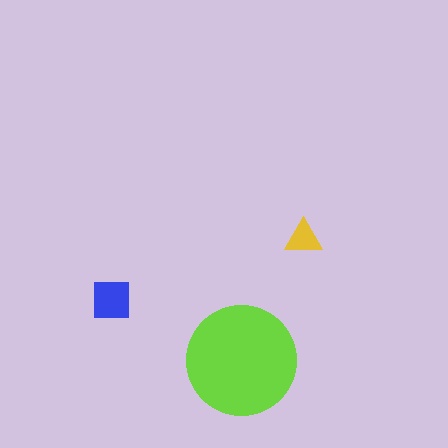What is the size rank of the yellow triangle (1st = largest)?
3rd.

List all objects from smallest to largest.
The yellow triangle, the blue square, the lime circle.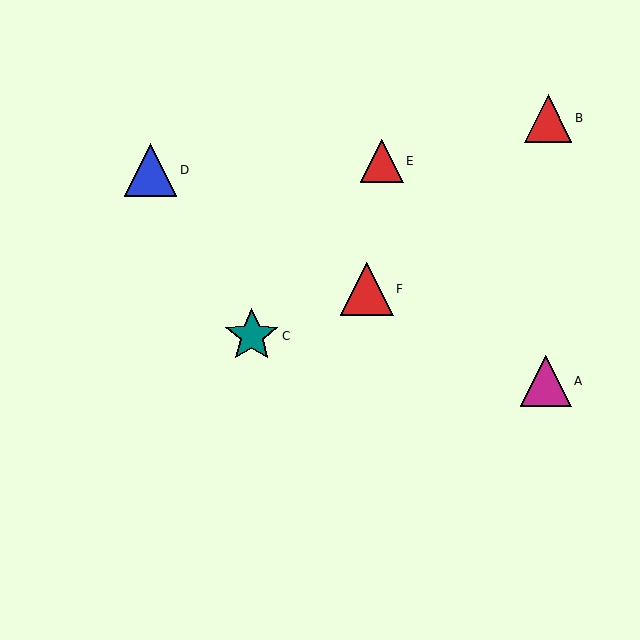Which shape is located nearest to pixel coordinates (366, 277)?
The red triangle (labeled F) at (367, 289) is nearest to that location.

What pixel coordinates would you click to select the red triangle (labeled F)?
Click at (367, 289) to select the red triangle F.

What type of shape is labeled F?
Shape F is a red triangle.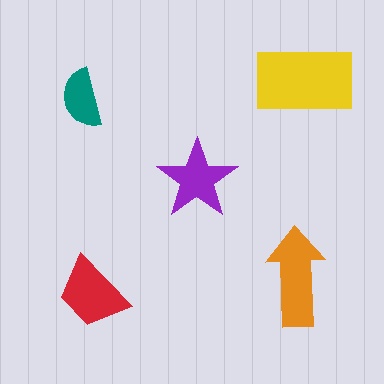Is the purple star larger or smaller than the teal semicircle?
Larger.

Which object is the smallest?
The teal semicircle.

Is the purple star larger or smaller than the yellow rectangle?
Smaller.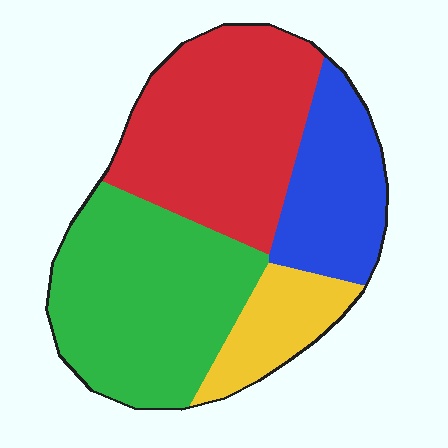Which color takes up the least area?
Yellow, at roughly 10%.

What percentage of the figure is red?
Red covers 34% of the figure.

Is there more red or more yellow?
Red.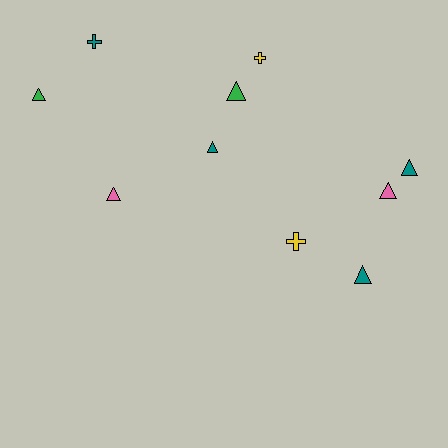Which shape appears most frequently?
Triangle, with 7 objects.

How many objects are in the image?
There are 10 objects.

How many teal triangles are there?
There are 3 teal triangles.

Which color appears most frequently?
Teal, with 4 objects.